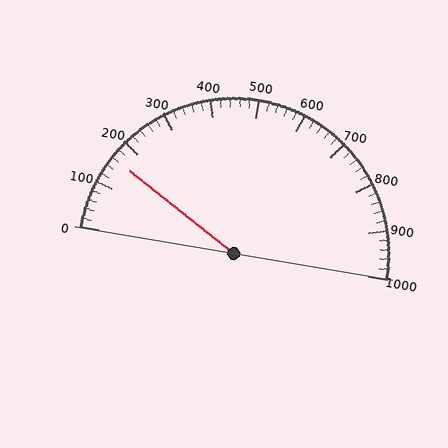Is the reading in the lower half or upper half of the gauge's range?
The reading is in the lower half of the range (0 to 1000).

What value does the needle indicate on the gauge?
The needle indicates approximately 160.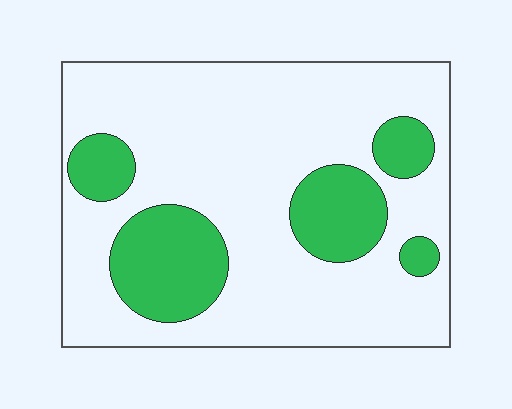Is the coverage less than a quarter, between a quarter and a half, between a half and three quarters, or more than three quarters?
Less than a quarter.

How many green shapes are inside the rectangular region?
5.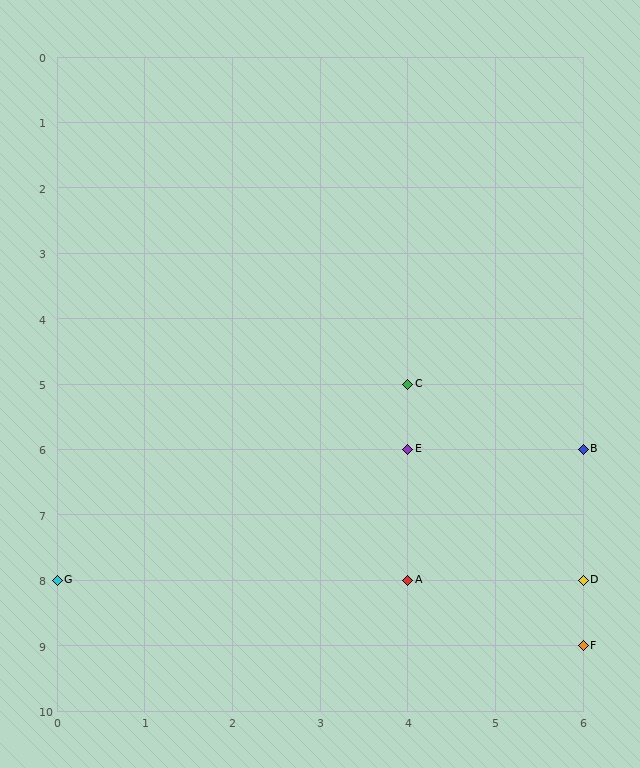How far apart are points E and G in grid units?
Points E and G are 4 columns and 2 rows apart (about 4.5 grid units diagonally).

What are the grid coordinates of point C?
Point C is at grid coordinates (4, 5).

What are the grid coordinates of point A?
Point A is at grid coordinates (4, 8).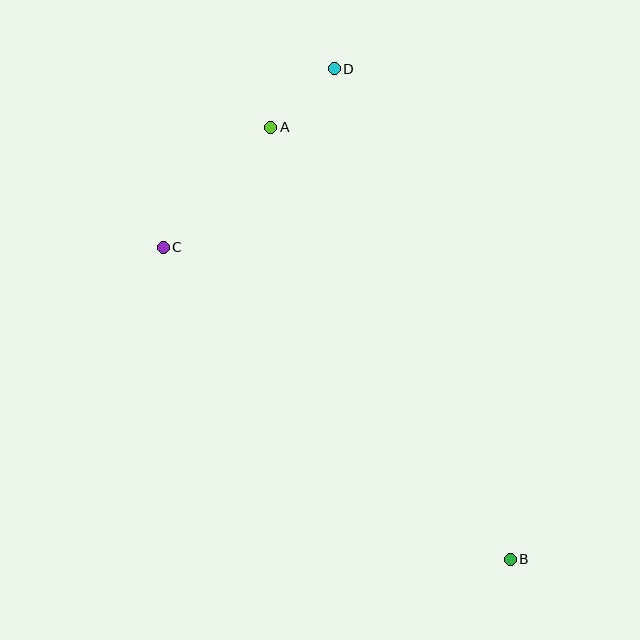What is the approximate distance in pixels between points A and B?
The distance between A and B is approximately 494 pixels.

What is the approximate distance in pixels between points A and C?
The distance between A and C is approximately 161 pixels.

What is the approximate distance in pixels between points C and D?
The distance between C and D is approximately 247 pixels.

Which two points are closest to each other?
Points A and D are closest to each other.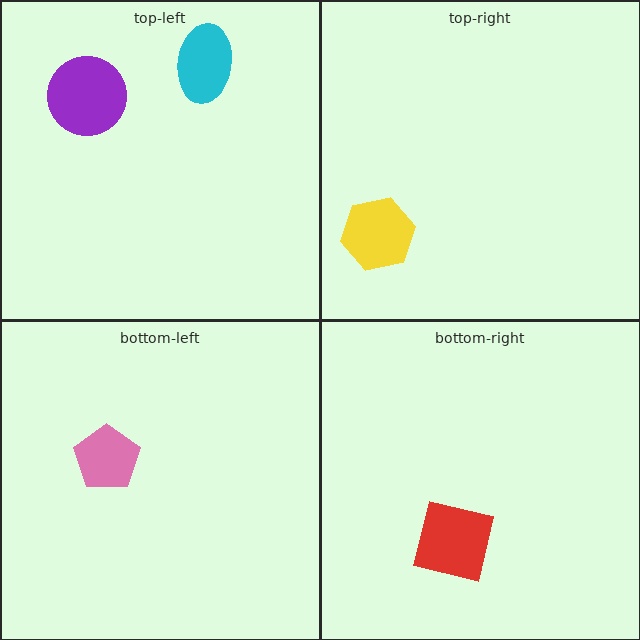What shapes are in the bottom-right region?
The red square.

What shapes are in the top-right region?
The yellow hexagon.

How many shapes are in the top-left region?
2.